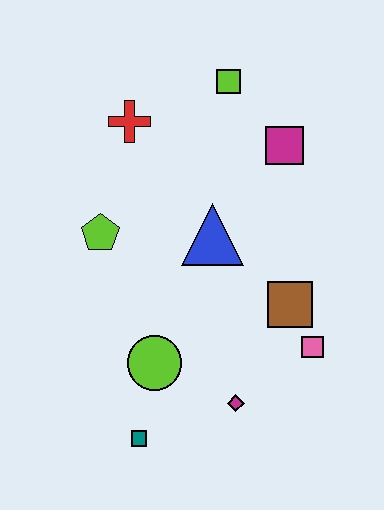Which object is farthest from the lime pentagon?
The pink square is farthest from the lime pentagon.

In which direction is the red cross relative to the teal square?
The red cross is above the teal square.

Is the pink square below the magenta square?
Yes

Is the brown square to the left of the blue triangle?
No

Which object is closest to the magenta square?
The lime square is closest to the magenta square.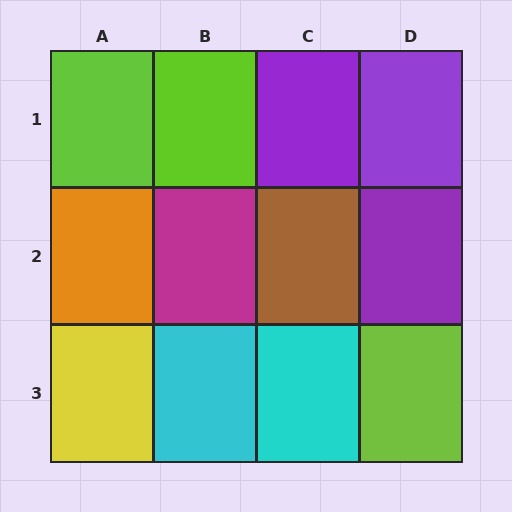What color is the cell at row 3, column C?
Cyan.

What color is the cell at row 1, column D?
Purple.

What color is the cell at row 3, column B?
Cyan.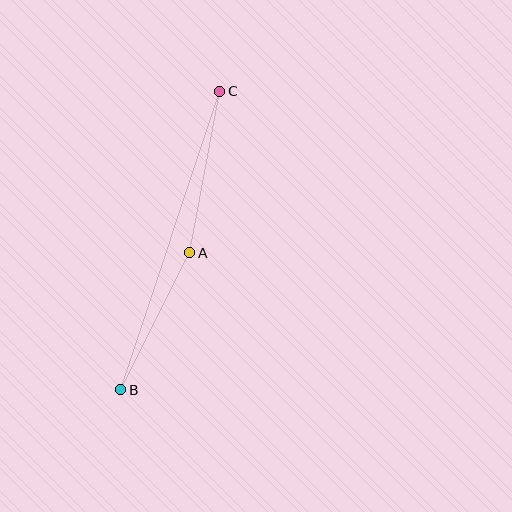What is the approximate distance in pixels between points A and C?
The distance between A and C is approximately 164 pixels.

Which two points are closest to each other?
Points A and B are closest to each other.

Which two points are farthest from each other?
Points B and C are farthest from each other.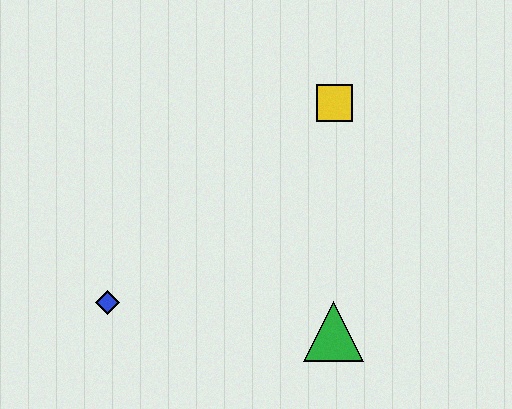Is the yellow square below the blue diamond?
No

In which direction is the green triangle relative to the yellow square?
The green triangle is below the yellow square.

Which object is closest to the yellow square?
The green triangle is closest to the yellow square.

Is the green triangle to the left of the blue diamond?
No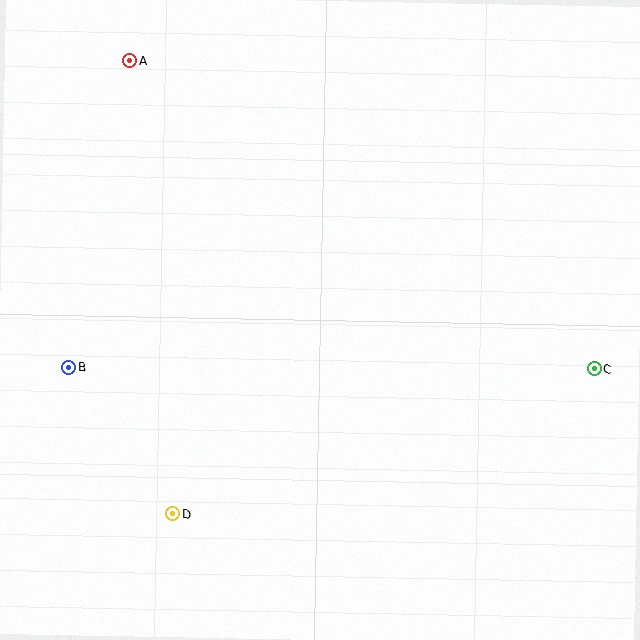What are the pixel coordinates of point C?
Point C is at (594, 369).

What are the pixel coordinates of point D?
Point D is at (173, 514).